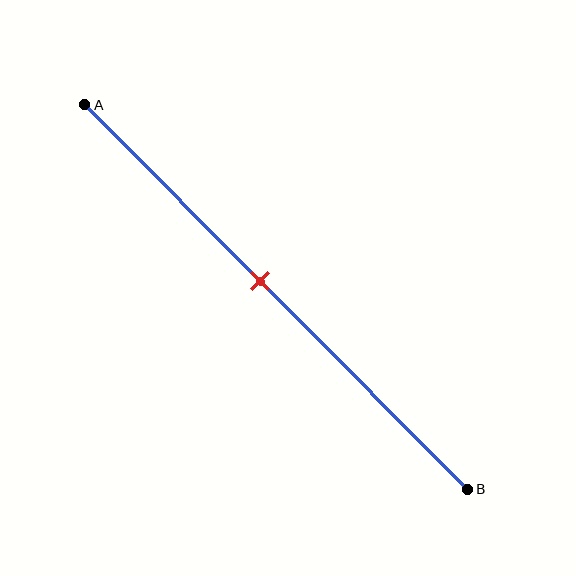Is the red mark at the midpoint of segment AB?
No, the mark is at about 45% from A, not at the 50% midpoint.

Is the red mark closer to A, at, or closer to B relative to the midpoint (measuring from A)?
The red mark is closer to point A than the midpoint of segment AB.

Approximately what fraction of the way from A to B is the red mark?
The red mark is approximately 45% of the way from A to B.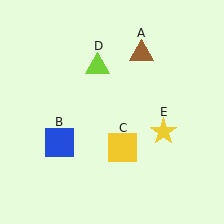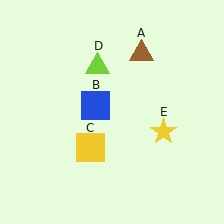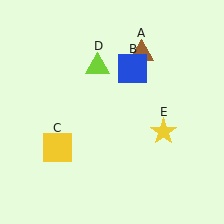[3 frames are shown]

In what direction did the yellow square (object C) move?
The yellow square (object C) moved left.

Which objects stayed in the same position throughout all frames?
Brown triangle (object A) and lime triangle (object D) and yellow star (object E) remained stationary.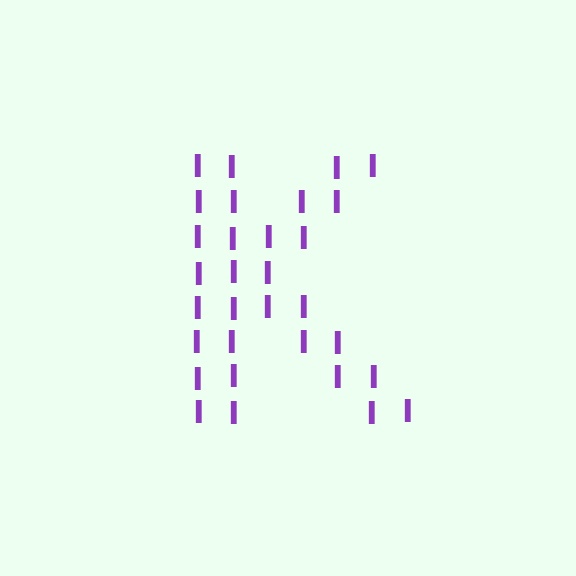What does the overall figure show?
The overall figure shows the letter K.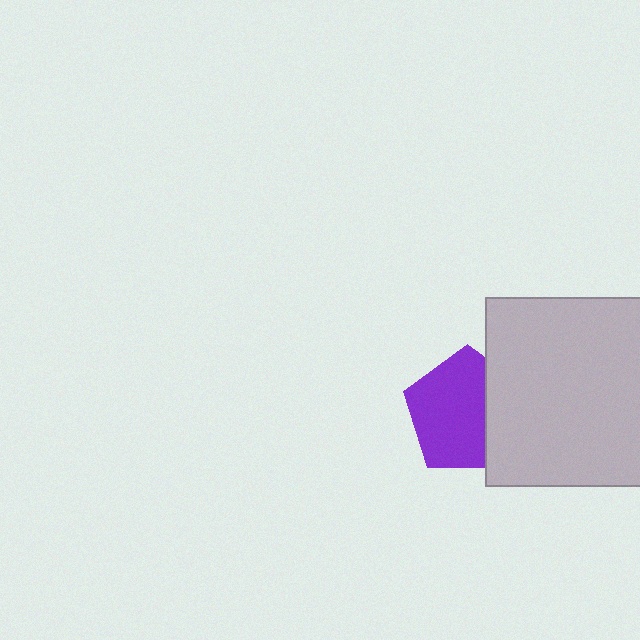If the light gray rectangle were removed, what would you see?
You would see the complete purple pentagon.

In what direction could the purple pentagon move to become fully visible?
The purple pentagon could move left. That would shift it out from behind the light gray rectangle entirely.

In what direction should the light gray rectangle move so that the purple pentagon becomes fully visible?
The light gray rectangle should move right. That is the shortest direction to clear the overlap and leave the purple pentagon fully visible.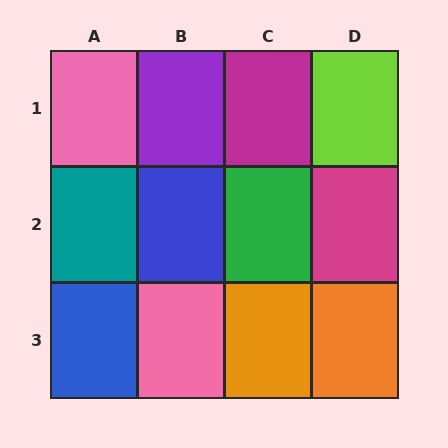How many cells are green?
1 cell is green.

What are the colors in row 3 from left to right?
Blue, pink, orange, orange.